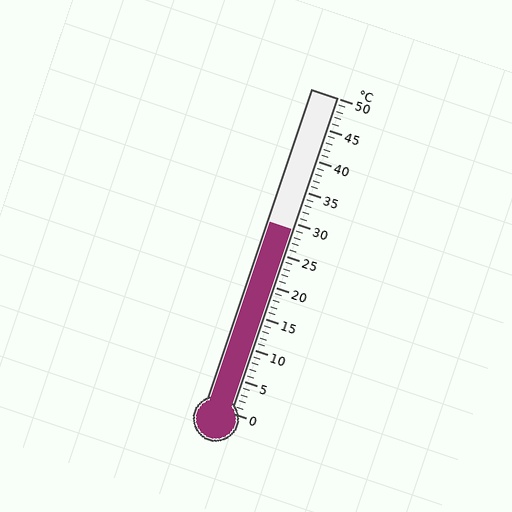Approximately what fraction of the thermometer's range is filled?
The thermometer is filled to approximately 60% of its range.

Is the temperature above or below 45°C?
The temperature is below 45°C.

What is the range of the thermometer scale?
The thermometer scale ranges from 0°C to 50°C.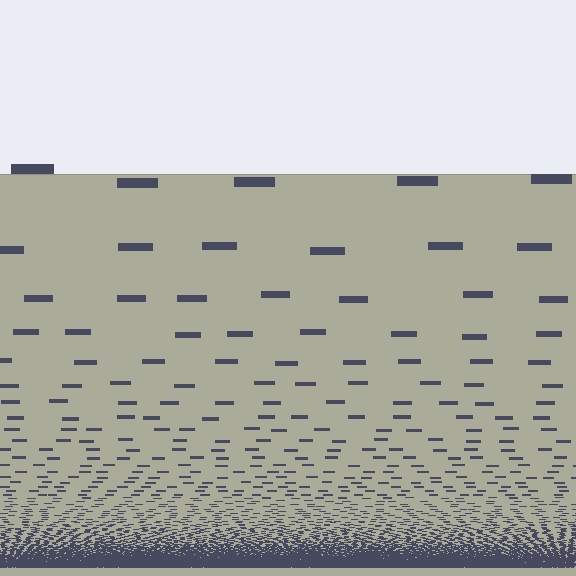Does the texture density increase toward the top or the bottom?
Density increases toward the bottom.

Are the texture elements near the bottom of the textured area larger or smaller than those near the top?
Smaller. The gradient is inverted — elements near the bottom are smaller and denser.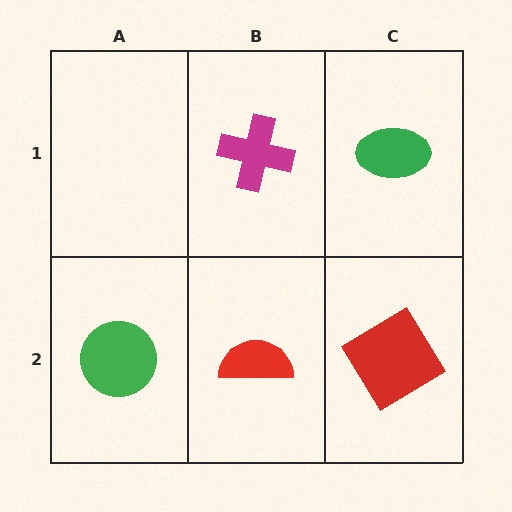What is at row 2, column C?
A red diamond.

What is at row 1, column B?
A magenta cross.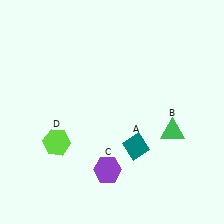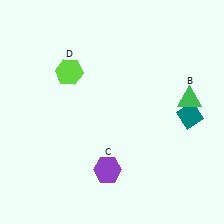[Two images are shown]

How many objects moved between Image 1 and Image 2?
3 objects moved between the two images.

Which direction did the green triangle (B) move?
The green triangle (B) moved up.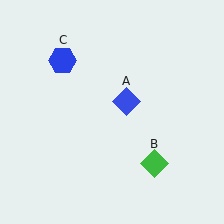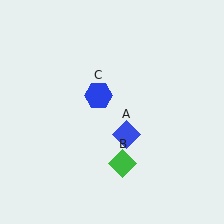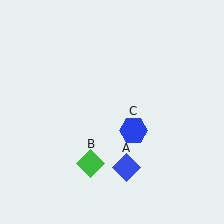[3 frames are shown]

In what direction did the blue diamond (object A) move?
The blue diamond (object A) moved down.